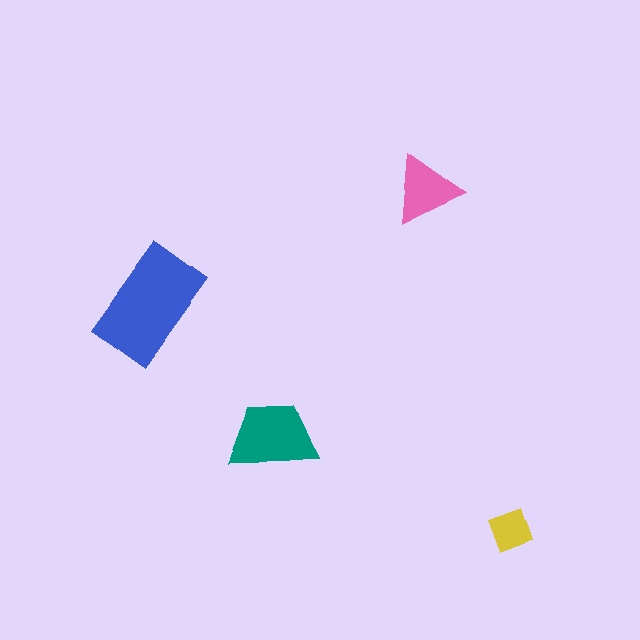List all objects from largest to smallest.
The blue rectangle, the teal trapezoid, the pink triangle, the yellow diamond.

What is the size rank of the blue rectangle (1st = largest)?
1st.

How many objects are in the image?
There are 4 objects in the image.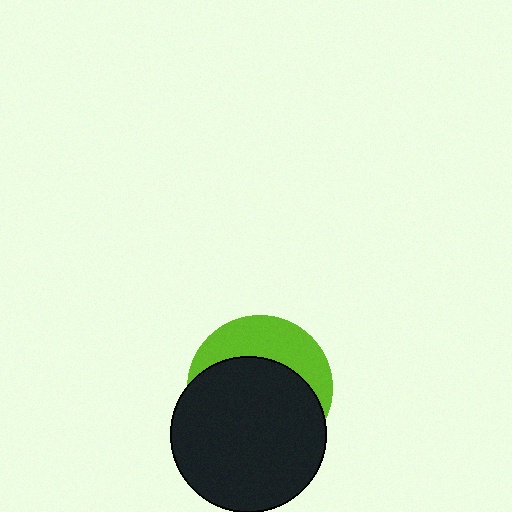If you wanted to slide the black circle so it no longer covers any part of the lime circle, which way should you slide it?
Slide it down — that is the most direct way to separate the two shapes.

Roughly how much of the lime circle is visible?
A small part of it is visible (roughly 35%).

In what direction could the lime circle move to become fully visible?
The lime circle could move up. That would shift it out from behind the black circle entirely.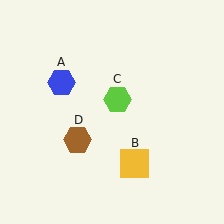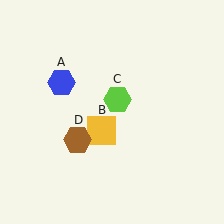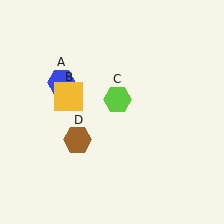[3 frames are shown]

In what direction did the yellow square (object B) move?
The yellow square (object B) moved up and to the left.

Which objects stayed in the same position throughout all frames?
Blue hexagon (object A) and lime hexagon (object C) and brown hexagon (object D) remained stationary.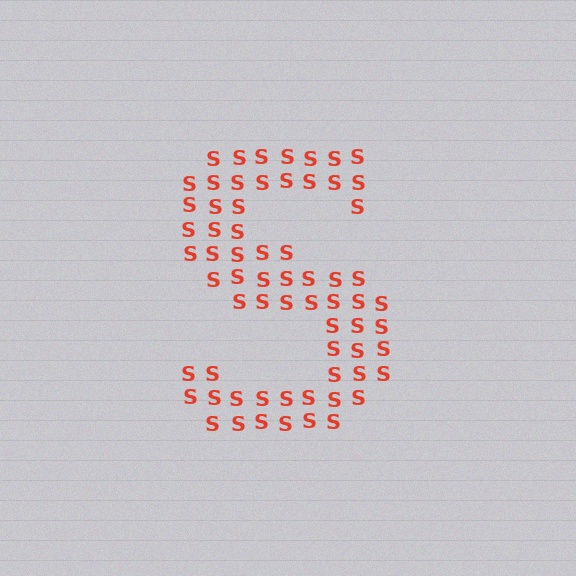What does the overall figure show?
The overall figure shows the letter S.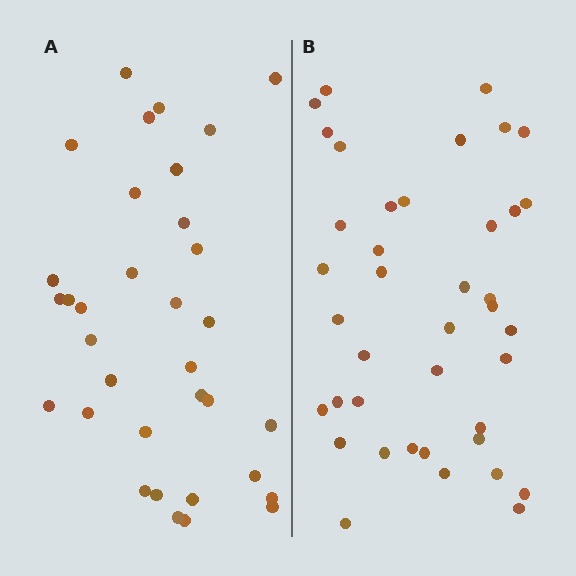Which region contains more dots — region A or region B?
Region B (the right region) has more dots.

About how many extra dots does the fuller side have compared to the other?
Region B has about 6 more dots than region A.